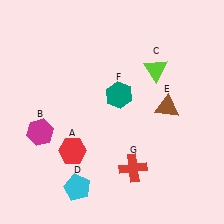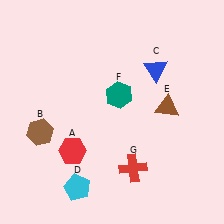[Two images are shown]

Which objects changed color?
B changed from magenta to brown. C changed from lime to blue.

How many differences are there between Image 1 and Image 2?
There are 2 differences between the two images.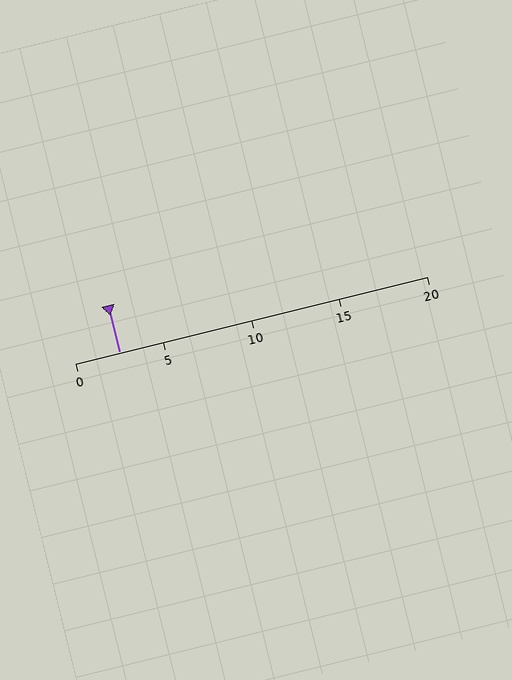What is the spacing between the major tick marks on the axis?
The major ticks are spaced 5 apart.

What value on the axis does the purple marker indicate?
The marker indicates approximately 2.5.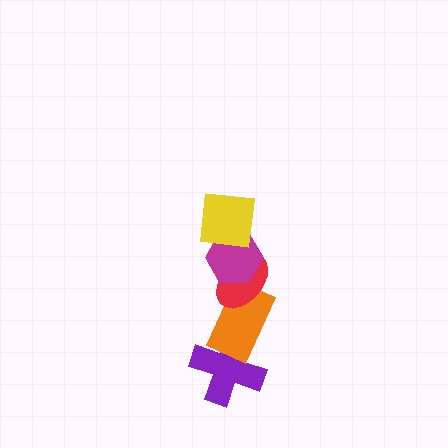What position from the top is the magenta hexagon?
The magenta hexagon is 2nd from the top.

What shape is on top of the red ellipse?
The magenta hexagon is on top of the red ellipse.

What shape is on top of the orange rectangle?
The red ellipse is on top of the orange rectangle.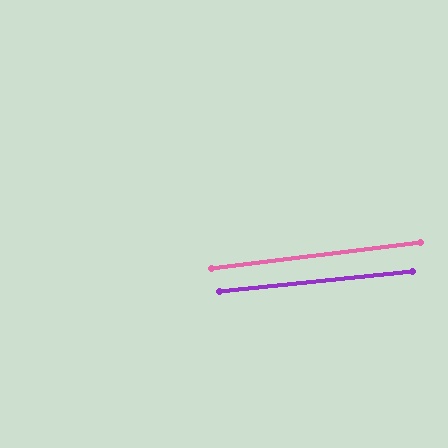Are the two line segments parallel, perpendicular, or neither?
Parallel — their directions differ by only 1.3°.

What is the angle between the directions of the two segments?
Approximately 1 degree.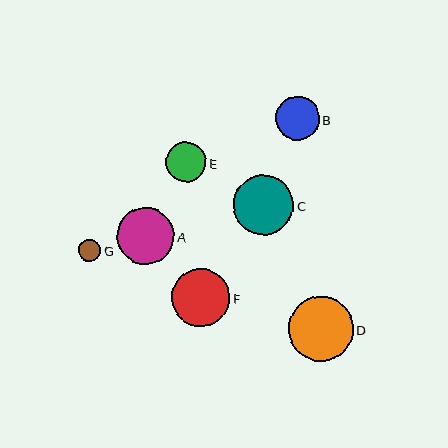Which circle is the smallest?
Circle G is the smallest with a size of approximately 23 pixels.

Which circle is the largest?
Circle D is the largest with a size of approximately 65 pixels.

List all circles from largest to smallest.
From largest to smallest: D, C, F, A, B, E, G.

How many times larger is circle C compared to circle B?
Circle C is approximately 1.4 times the size of circle B.